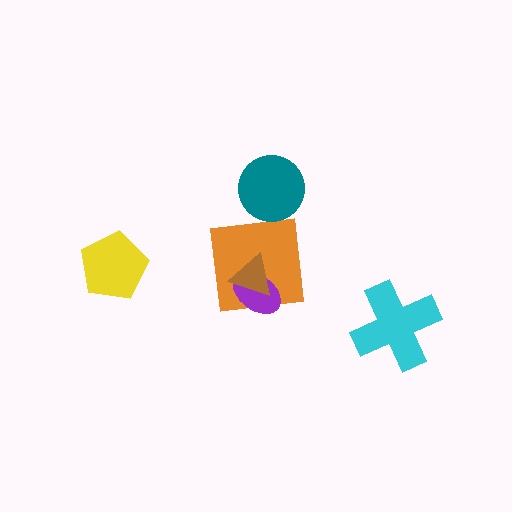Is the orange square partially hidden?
Yes, it is partially covered by another shape.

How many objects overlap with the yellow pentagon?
0 objects overlap with the yellow pentagon.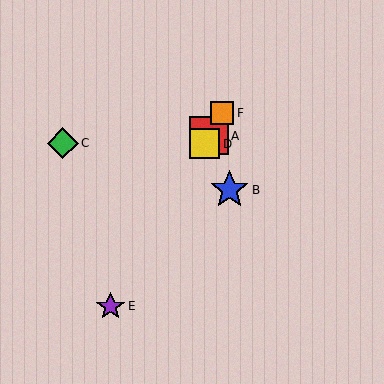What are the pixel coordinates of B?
Object B is at (230, 190).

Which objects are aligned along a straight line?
Objects A, D, E, F are aligned along a straight line.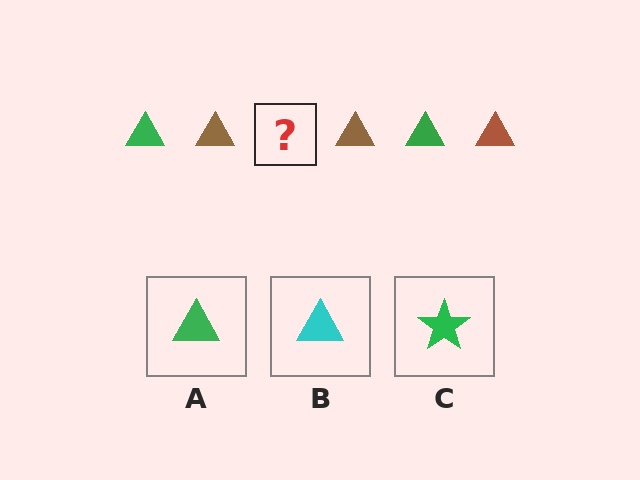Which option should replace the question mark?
Option A.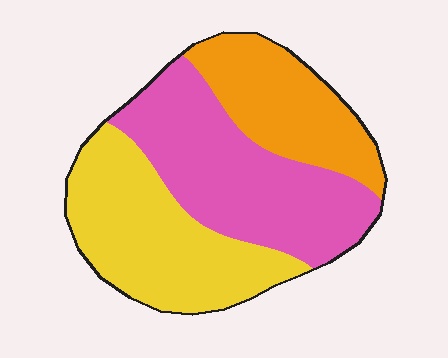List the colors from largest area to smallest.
From largest to smallest: pink, yellow, orange.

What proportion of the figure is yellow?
Yellow takes up between a third and a half of the figure.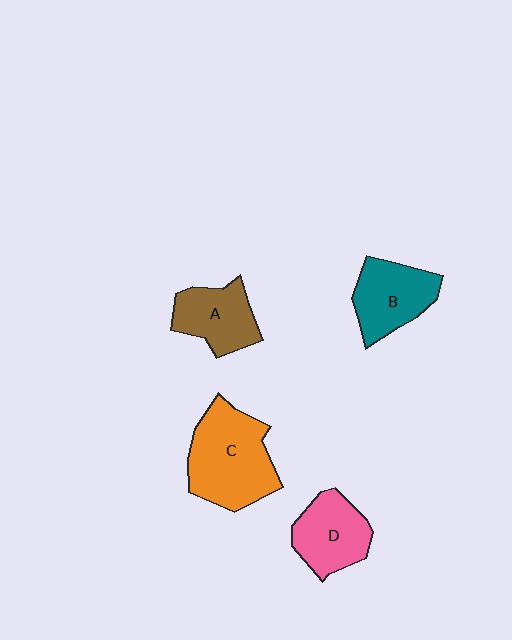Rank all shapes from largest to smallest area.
From largest to smallest: C (orange), B (teal), D (pink), A (brown).